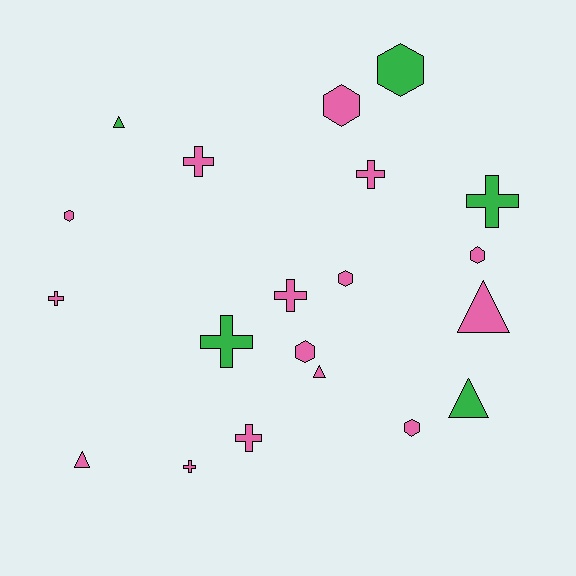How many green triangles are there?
There are 2 green triangles.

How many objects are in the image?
There are 20 objects.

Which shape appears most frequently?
Cross, with 8 objects.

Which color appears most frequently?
Pink, with 15 objects.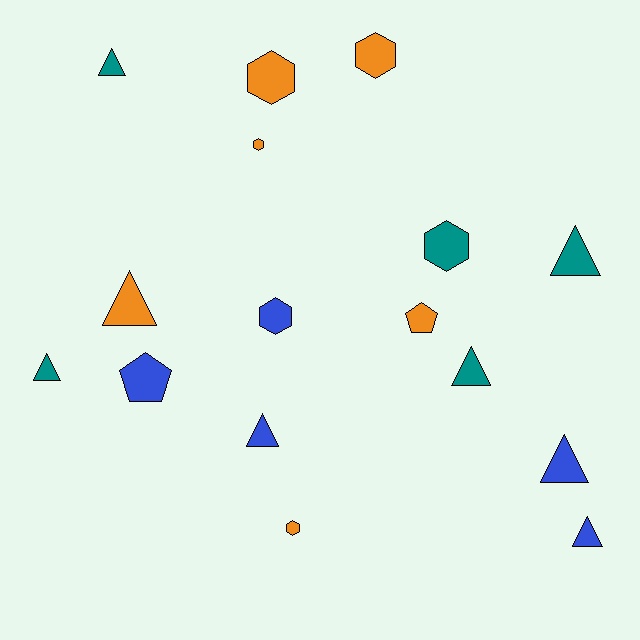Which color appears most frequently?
Orange, with 6 objects.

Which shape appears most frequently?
Triangle, with 8 objects.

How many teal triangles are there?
There are 4 teal triangles.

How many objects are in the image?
There are 16 objects.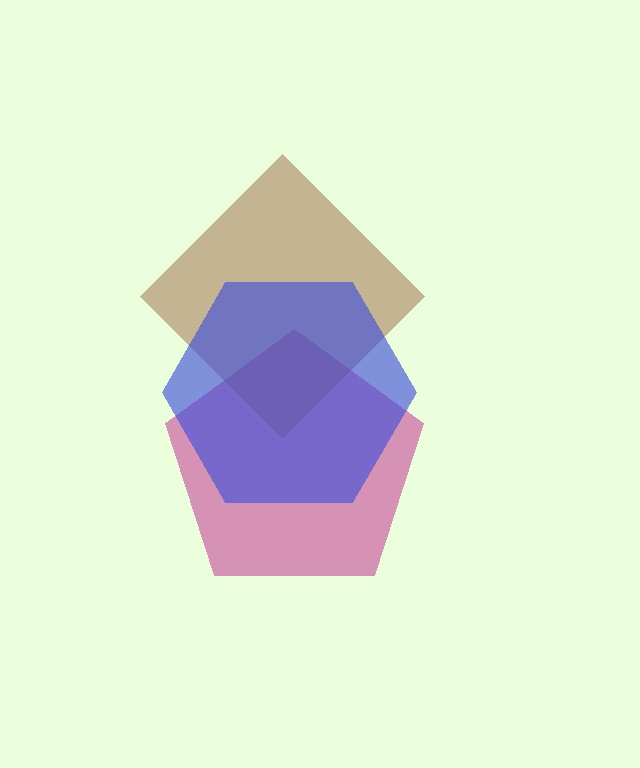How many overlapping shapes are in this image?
There are 3 overlapping shapes in the image.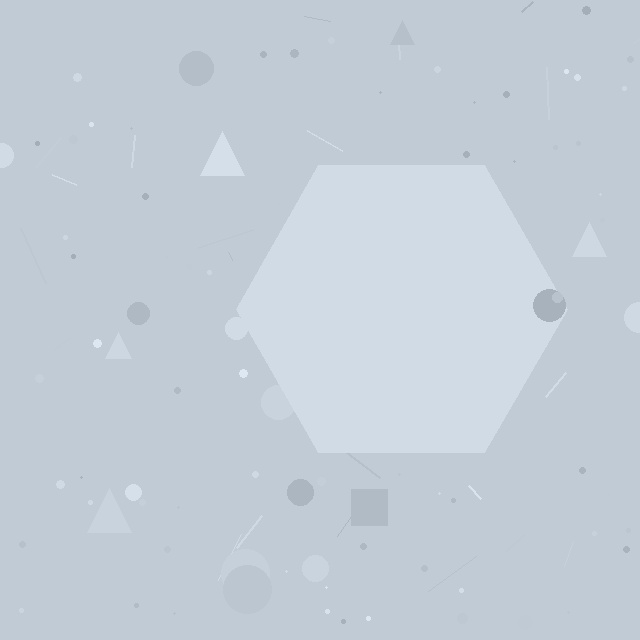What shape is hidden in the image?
A hexagon is hidden in the image.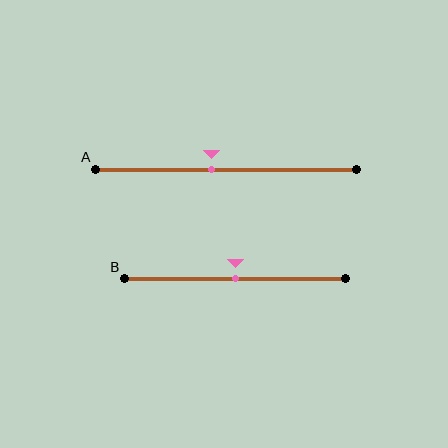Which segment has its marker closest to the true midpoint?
Segment B has its marker closest to the true midpoint.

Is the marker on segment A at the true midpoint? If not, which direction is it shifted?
No, the marker on segment A is shifted to the left by about 6% of the segment length.